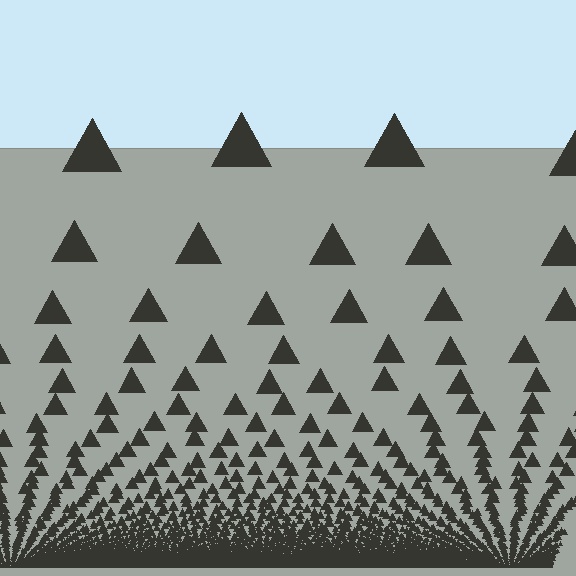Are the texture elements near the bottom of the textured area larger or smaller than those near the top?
Smaller. The gradient is inverted — elements near the bottom are smaller and denser.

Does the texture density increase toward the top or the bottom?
Density increases toward the bottom.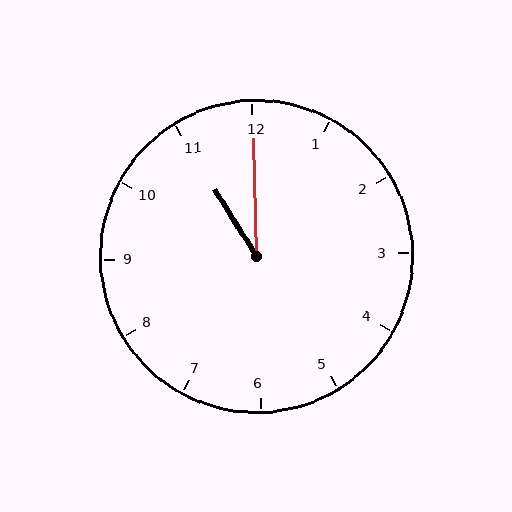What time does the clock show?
11:00.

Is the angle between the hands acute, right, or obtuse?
It is acute.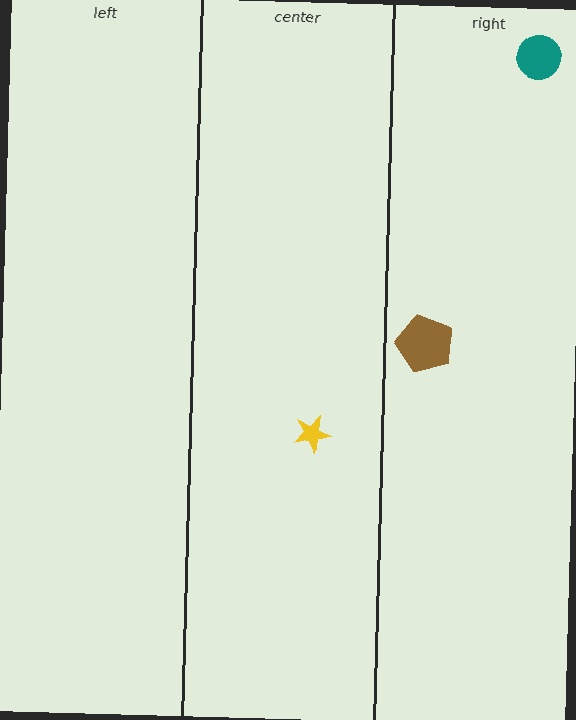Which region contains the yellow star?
The center region.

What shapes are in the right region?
The brown pentagon, the teal circle.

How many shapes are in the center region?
1.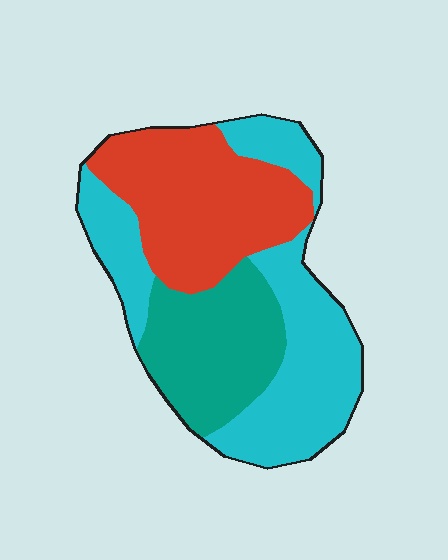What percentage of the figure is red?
Red covers around 35% of the figure.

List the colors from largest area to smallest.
From largest to smallest: cyan, red, teal.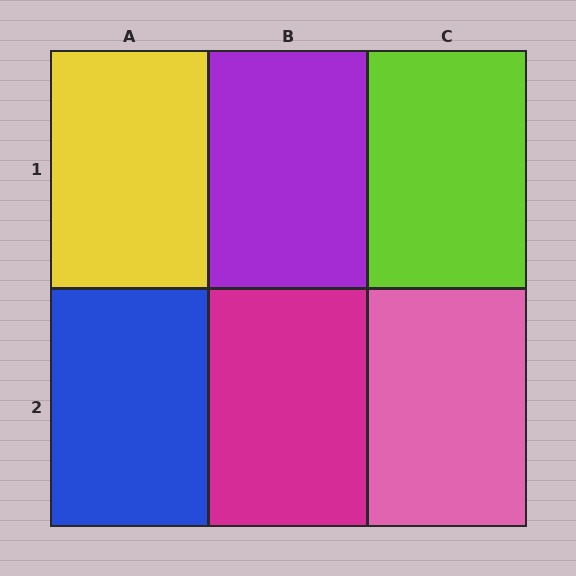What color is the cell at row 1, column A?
Yellow.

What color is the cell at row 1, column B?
Purple.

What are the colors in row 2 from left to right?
Blue, magenta, pink.